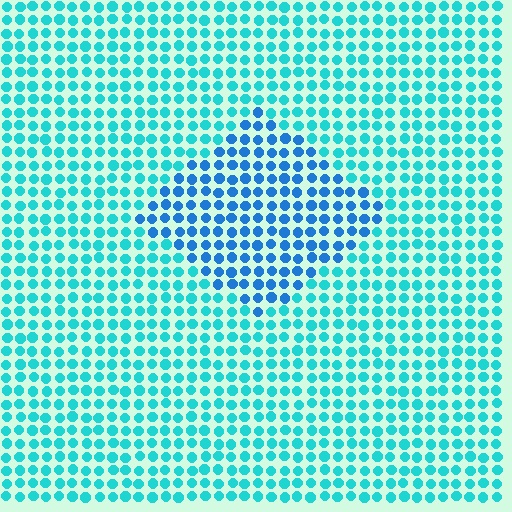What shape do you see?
I see a diamond.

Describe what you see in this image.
The image is filled with small cyan elements in a uniform arrangement. A diamond-shaped region is visible where the elements are tinted to a slightly different hue, forming a subtle color boundary.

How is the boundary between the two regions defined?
The boundary is defined purely by a slight shift in hue (about 31 degrees). Spacing, size, and orientation are identical on both sides.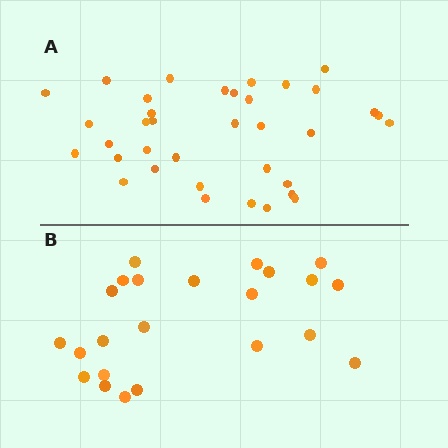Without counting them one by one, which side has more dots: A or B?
Region A (the top region) has more dots.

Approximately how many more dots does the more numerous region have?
Region A has approximately 15 more dots than region B.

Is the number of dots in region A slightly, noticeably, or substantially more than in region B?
Region A has substantially more. The ratio is roughly 1.6 to 1.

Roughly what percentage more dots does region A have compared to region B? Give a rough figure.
About 55% more.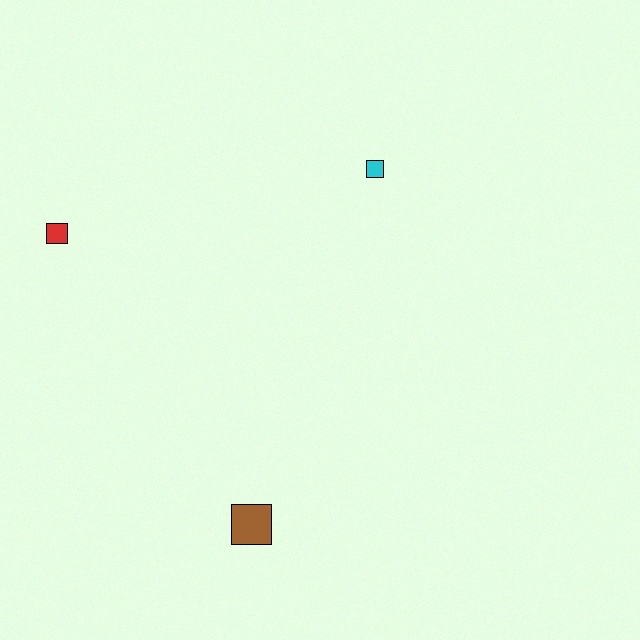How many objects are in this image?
There are 3 objects.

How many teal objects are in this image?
There are no teal objects.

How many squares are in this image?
There are 3 squares.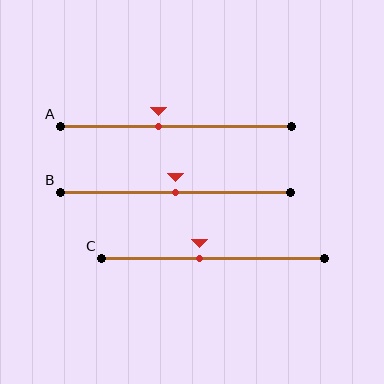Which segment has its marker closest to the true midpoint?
Segment B has its marker closest to the true midpoint.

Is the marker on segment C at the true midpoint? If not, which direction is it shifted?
No, the marker on segment C is shifted to the left by about 6% of the segment length.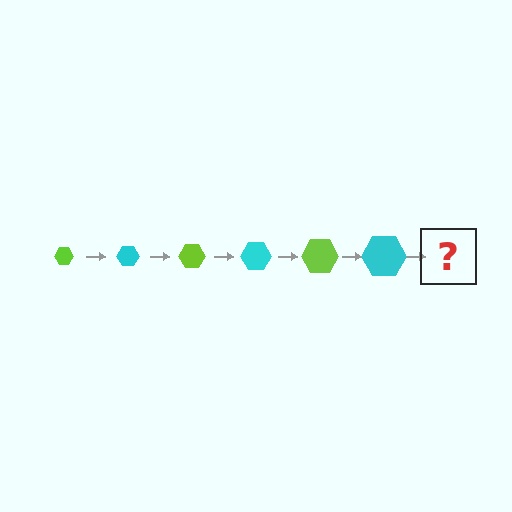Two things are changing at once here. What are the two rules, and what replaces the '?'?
The two rules are that the hexagon grows larger each step and the color cycles through lime and cyan. The '?' should be a lime hexagon, larger than the previous one.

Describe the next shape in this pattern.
It should be a lime hexagon, larger than the previous one.